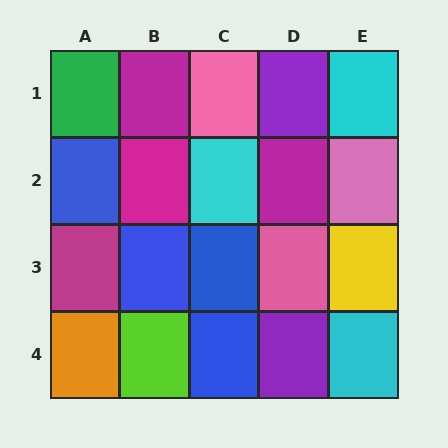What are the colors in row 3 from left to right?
Magenta, blue, blue, pink, yellow.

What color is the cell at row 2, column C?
Cyan.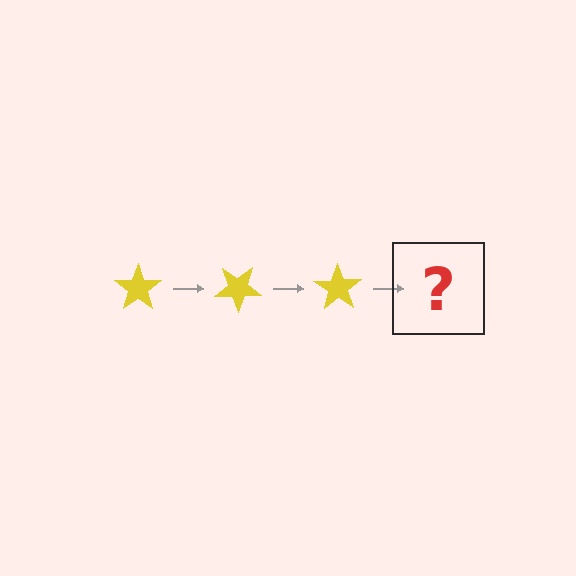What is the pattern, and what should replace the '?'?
The pattern is that the star rotates 35 degrees each step. The '?' should be a yellow star rotated 105 degrees.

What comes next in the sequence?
The next element should be a yellow star rotated 105 degrees.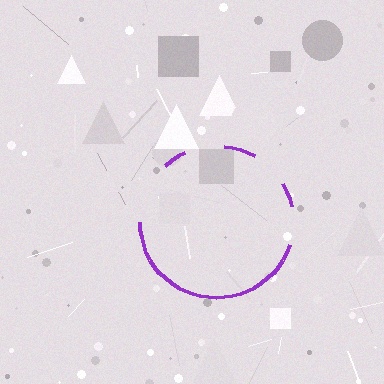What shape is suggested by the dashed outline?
The dashed outline suggests a circle.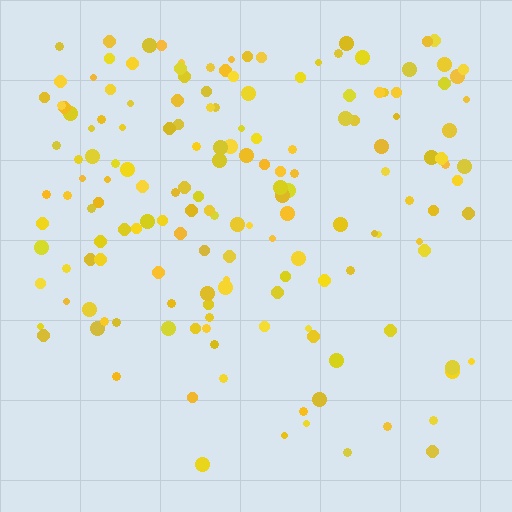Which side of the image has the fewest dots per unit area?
The bottom.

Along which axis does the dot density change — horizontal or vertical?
Vertical.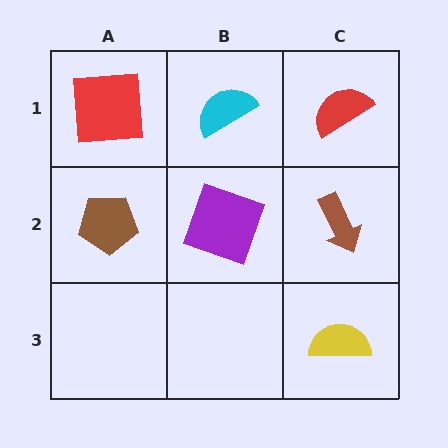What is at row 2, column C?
A brown arrow.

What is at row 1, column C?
A red semicircle.